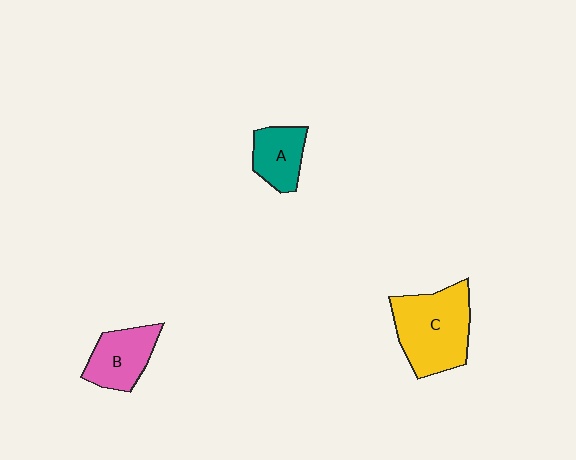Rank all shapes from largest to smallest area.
From largest to smallest: C (yellow), B (pink), A (teal).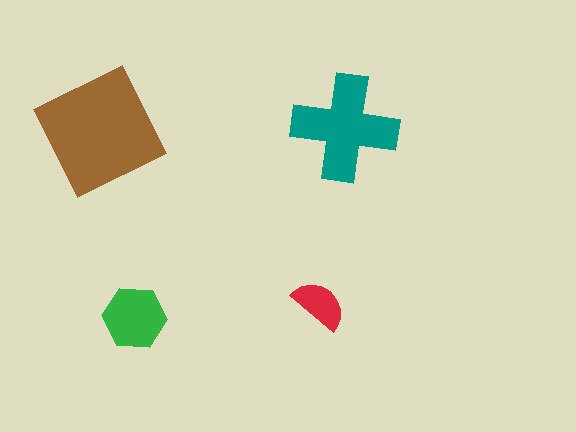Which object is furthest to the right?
The teal cross is rightmost.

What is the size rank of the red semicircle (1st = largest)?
4th.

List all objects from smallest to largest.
The red semicircle, the green hexagon, the teal cross, the brown square.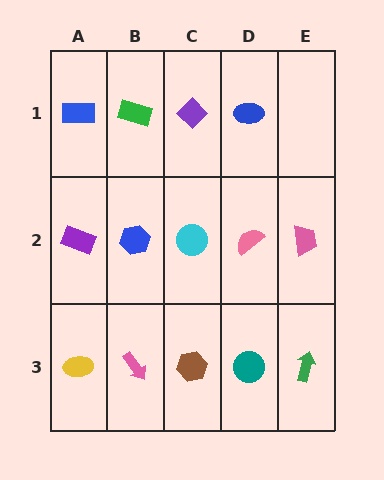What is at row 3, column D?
A teal circle.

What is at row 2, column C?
A cyan circle.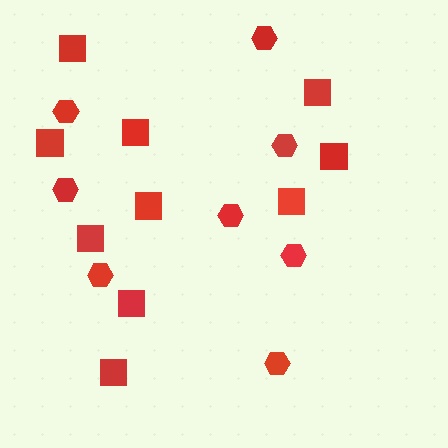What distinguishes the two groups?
There are 2 groups: one group of squares (10) and one group of hexagons (8).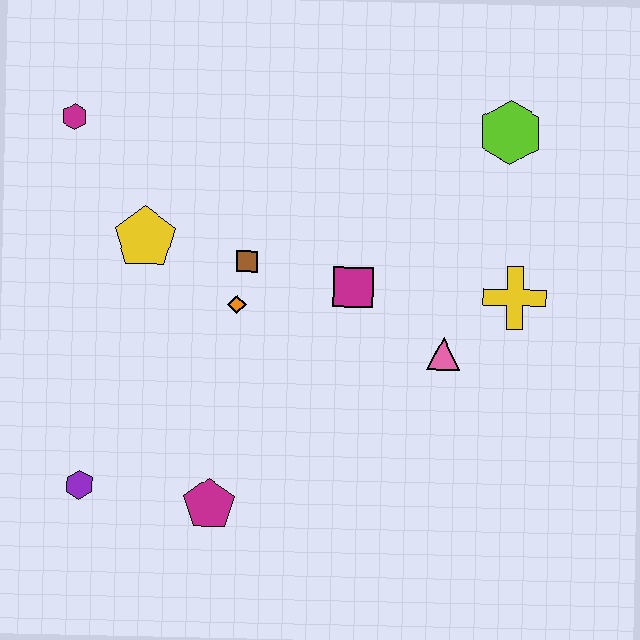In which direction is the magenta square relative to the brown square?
The magenta square is to the right of the brown square.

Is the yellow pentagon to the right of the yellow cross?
No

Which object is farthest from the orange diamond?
The lime hexagon is farthest from the orange diamond.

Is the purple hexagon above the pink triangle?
No